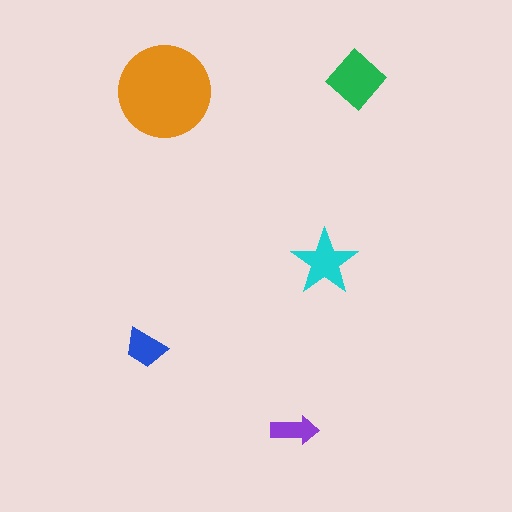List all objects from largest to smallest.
The orange circle, the green diamond, the cyan star, the blue trapezoid, the purple arrow.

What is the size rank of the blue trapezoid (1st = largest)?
4th.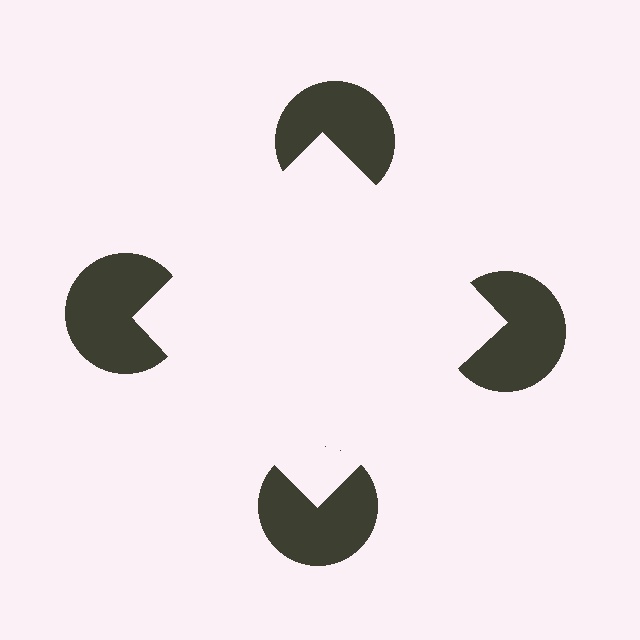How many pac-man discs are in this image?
There are 4 — one at each vertex of the illusory square.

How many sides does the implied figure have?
4 sides.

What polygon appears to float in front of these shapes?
An illusory square — its edges are inferred from the aligned wedge cuts in the pac-man discs, not physically drawn.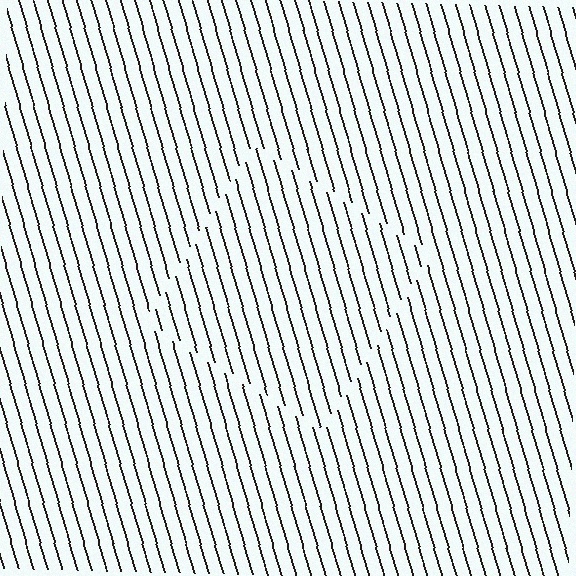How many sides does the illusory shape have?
4 sides — the line-ends trace a square.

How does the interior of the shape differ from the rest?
The interior of the shape contains the same grating, shifted by half a period — the contour is defined by the phase discontinuity where line-ends from the inner and outer gratings abut.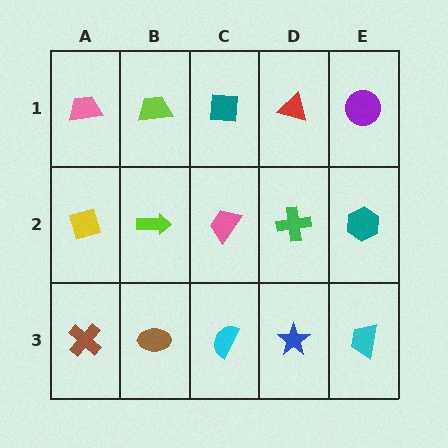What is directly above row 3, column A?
A yellow diamond.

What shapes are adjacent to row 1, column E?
A teal hexagon (row 2, column E), a red triangle (row 1, column D).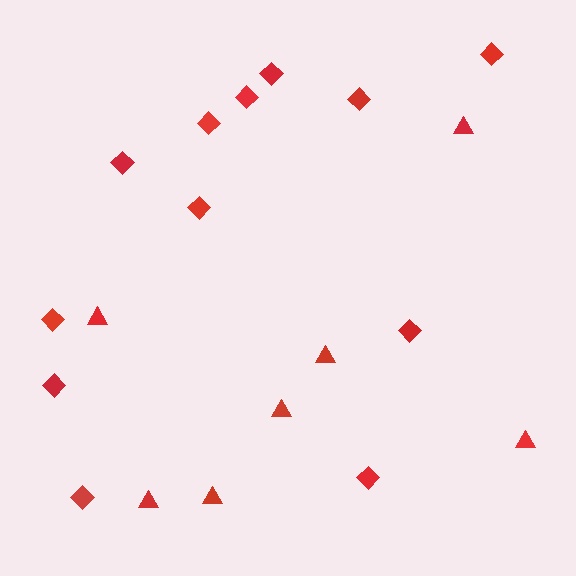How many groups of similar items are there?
There are 2 groups: one group of triangles (7) and one group of diamonds (12).